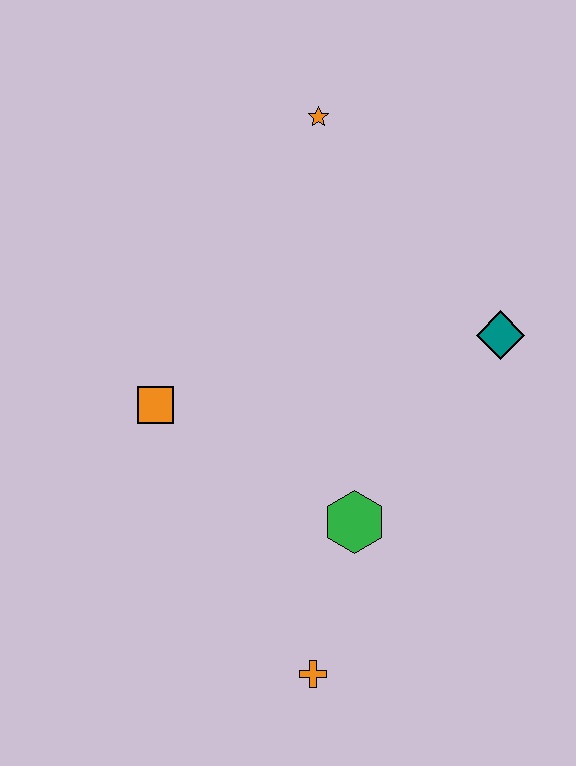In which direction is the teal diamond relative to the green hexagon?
The teal diamond is above the green hexagon.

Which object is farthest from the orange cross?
The orange star is farthest from the orange cross.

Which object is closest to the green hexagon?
The orange cross is closest to the green hexagon.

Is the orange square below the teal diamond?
Yes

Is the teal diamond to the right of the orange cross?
Yes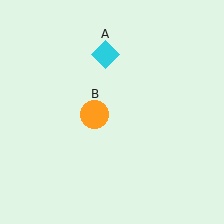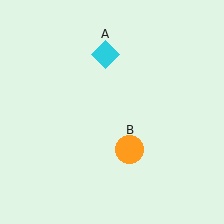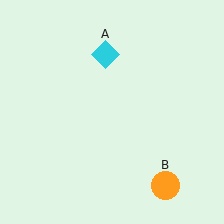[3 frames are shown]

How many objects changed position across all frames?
1 object changed position: orange circle (object B).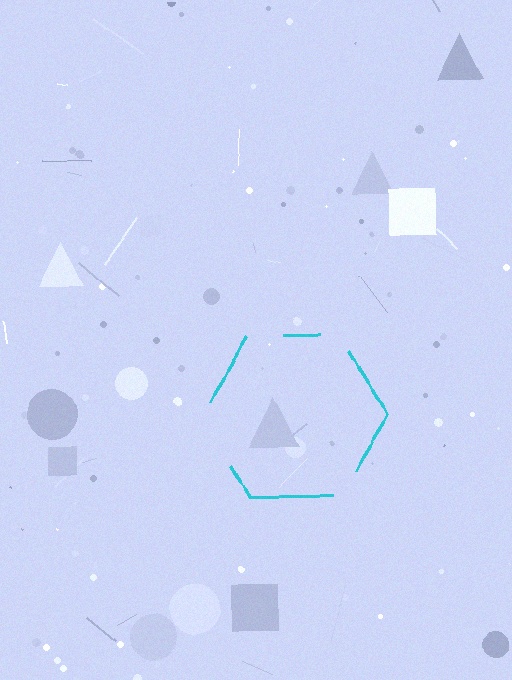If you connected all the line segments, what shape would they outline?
They would outline a hexagon.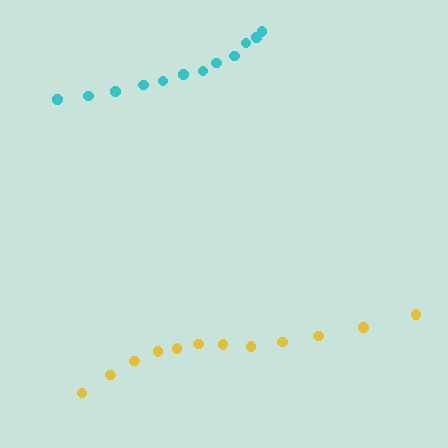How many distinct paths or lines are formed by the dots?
There are 2 distinct paths.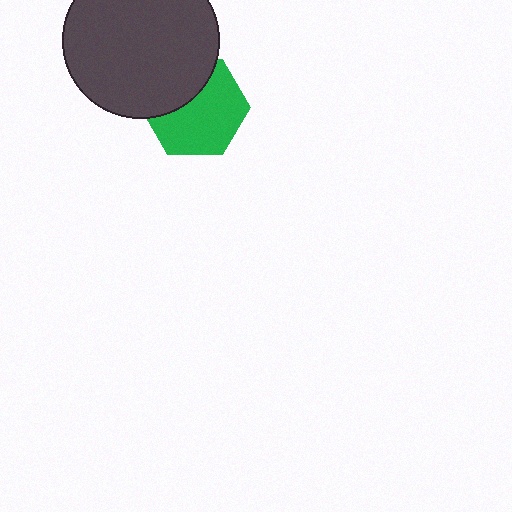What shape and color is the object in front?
The object in front is a dark gray circle.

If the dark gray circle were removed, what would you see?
You would see the complete green hexagon.